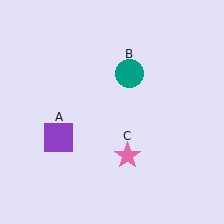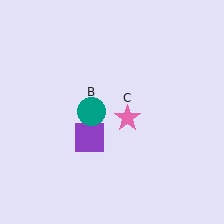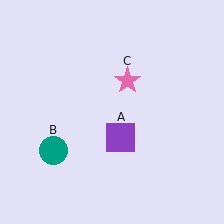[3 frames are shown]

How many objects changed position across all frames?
3 objects changed position: purple square (object A), teal circle (object B), pink star (object C).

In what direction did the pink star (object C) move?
The pink star (object C) moved up.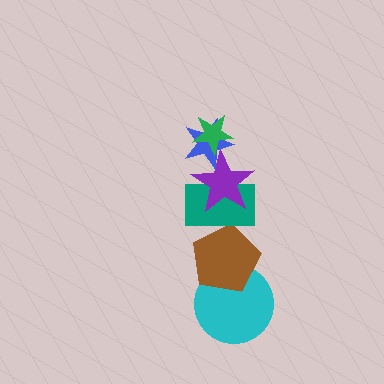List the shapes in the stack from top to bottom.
From top to bottom: the green star, the blue star, the purple star, the teal rectangle, the brown pentagon, the cyan circle.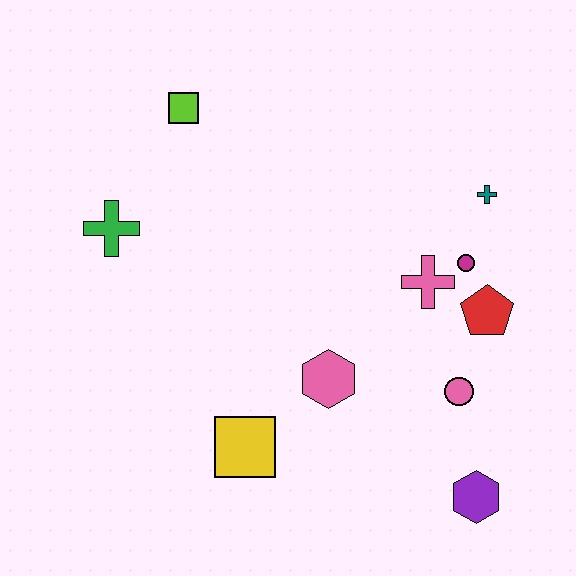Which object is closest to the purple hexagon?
The pink circle is closest to the purple hexagon.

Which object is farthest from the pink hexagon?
The lime square is farthest from the pink hexagon.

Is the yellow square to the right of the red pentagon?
No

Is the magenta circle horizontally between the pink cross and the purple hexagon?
Yes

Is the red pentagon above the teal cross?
No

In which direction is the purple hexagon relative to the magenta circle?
The purple hexagon is below the magenta circle.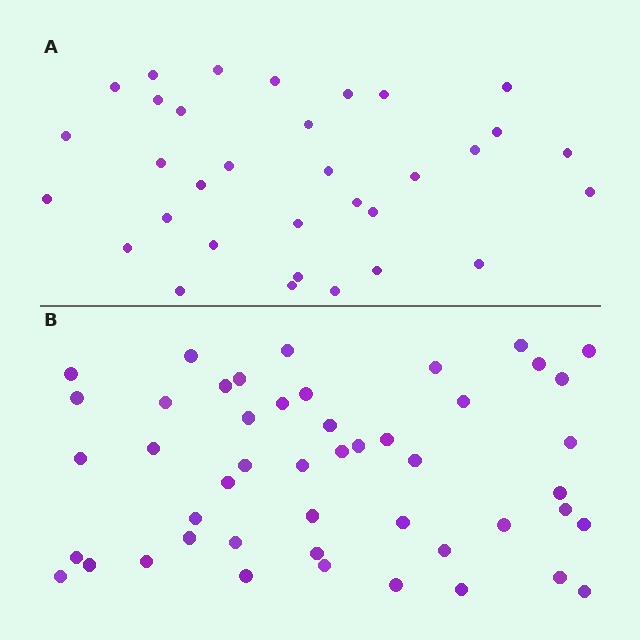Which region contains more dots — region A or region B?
Region B (the bottom region) has more dots.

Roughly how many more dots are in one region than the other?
Region B has approximately 15 more dots than region A.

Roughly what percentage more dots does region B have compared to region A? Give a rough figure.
About 45% more.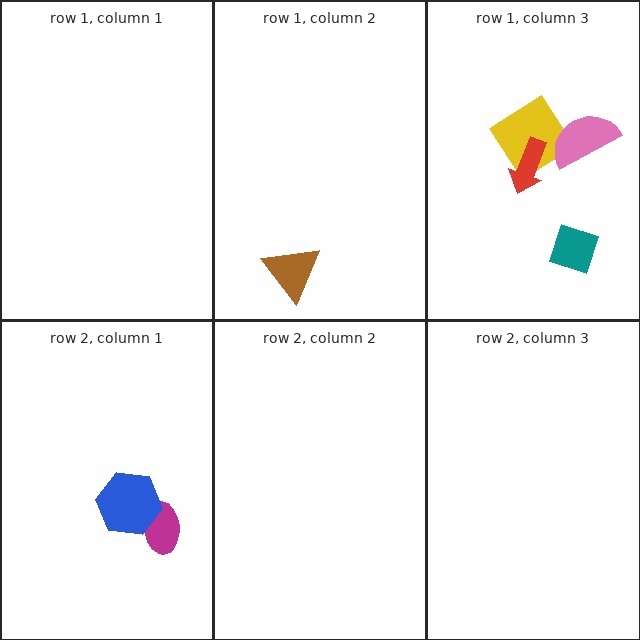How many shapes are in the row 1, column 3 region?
4.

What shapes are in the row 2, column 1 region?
The magenta ellipse, the blue hexagon.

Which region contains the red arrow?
The row 1, column 3 region.